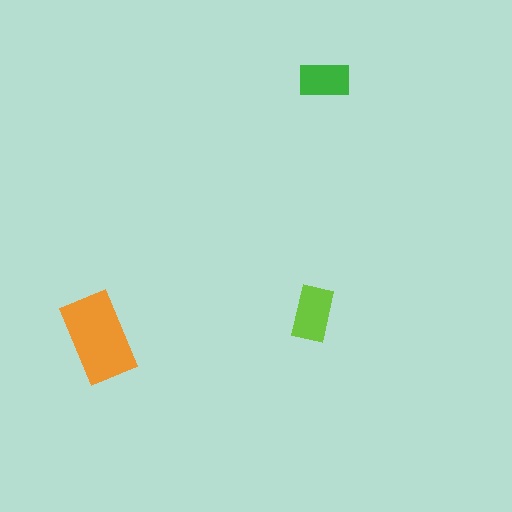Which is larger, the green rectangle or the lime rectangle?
The lime one.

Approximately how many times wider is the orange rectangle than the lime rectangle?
About 1.5 times wider.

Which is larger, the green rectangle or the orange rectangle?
The orange one.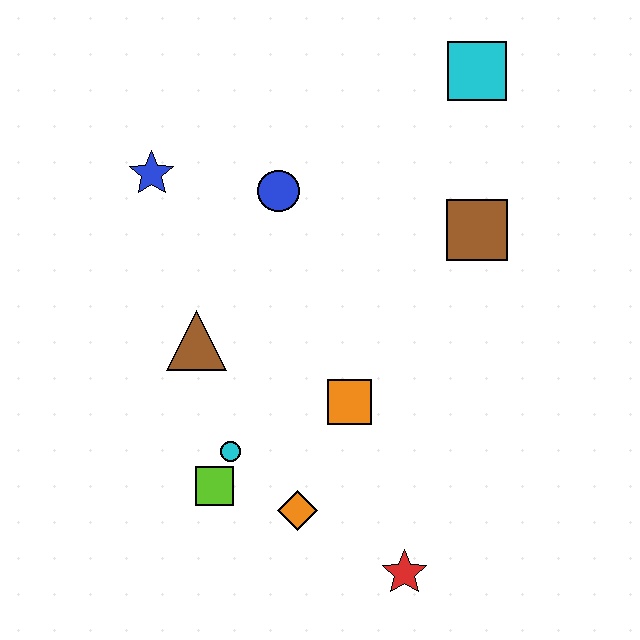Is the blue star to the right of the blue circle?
No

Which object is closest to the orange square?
The orange diamond is closest to the orange square.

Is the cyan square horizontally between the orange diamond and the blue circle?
No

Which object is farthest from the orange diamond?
The cyan square is farthest from the orange diamond.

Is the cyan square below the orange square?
No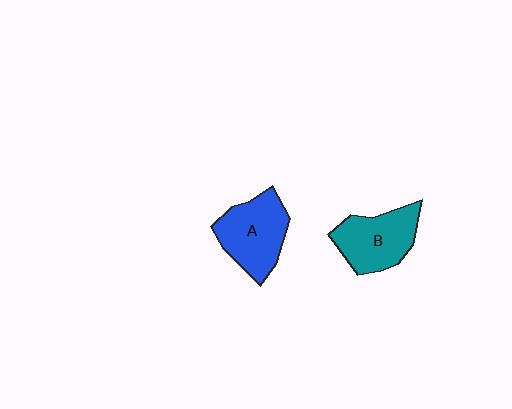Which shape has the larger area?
Shape A (blue).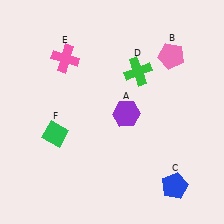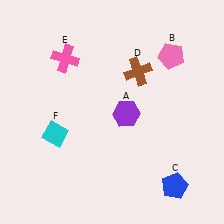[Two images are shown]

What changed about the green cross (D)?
In Image 1, D is green. In Image 2, it changed to brown.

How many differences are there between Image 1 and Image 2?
There are 2 differences between the two images.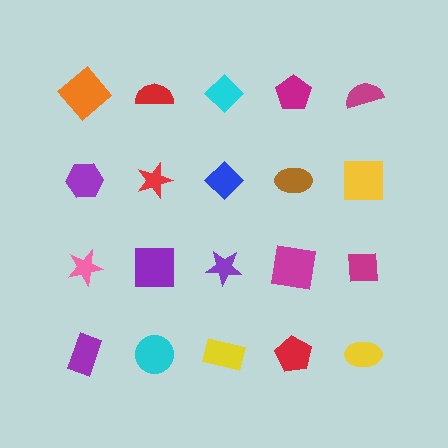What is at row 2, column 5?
A yellow square.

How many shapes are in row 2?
5 shapes.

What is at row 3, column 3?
A purple star.